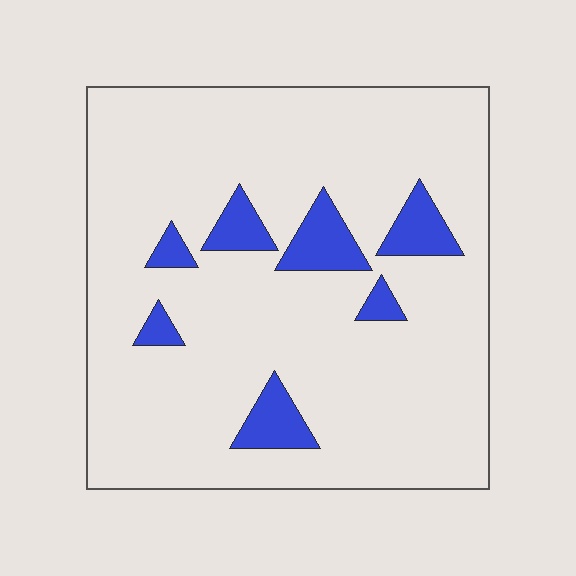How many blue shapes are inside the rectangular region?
7.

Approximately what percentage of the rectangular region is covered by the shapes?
Approximately 10%.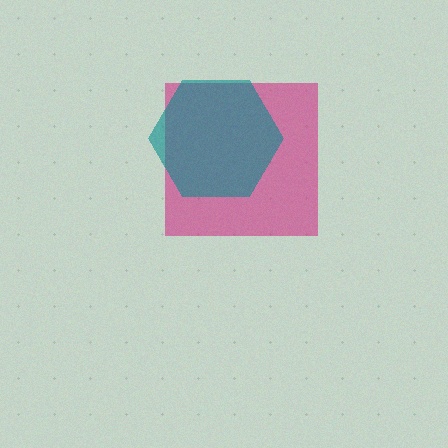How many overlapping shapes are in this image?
There are 2 overlapping shapes in the image.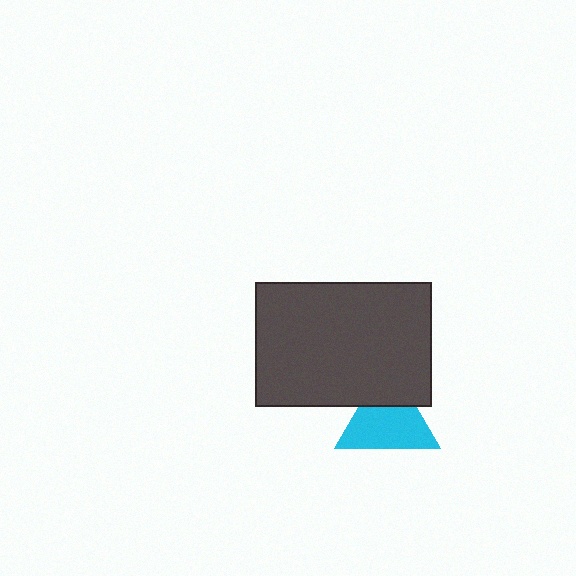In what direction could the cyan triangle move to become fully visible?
The cyan triangle could move down. That would shift it out from behind the dark gray rectangle entirely.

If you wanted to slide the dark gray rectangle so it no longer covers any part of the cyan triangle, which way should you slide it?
Slide it up — that is the most direct way to separate the two shapes.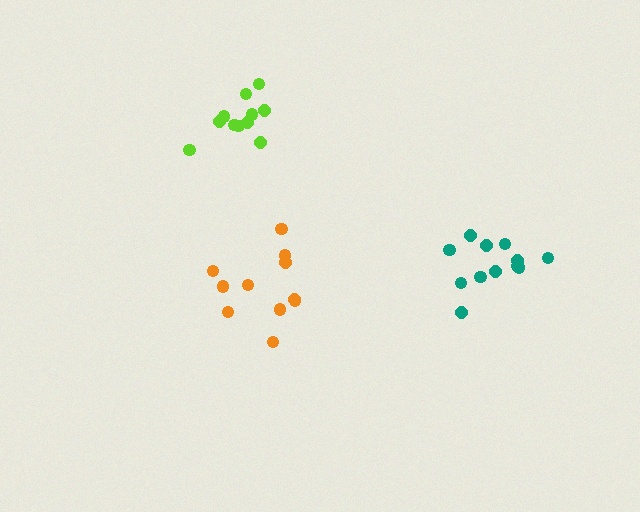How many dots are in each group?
Group 1: 11 dots, Group 2: 11 dots, Group 3: 12 dots (34 total).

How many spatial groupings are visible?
There are 3 spatial groupings.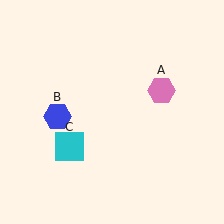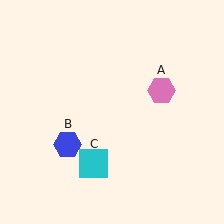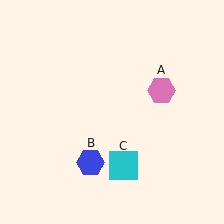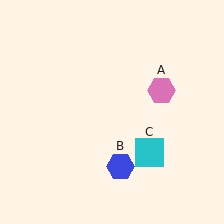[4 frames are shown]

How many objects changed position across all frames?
2 objects changed position: blue hexagon (object B), cyan square (object C).